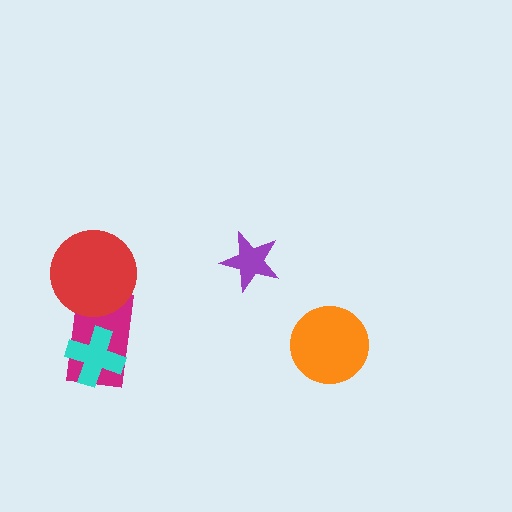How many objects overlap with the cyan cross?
1 object overlaps with the cyan cross.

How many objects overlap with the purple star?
0 objects overlap with the purple star.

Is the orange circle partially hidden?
No, no other shape covers it.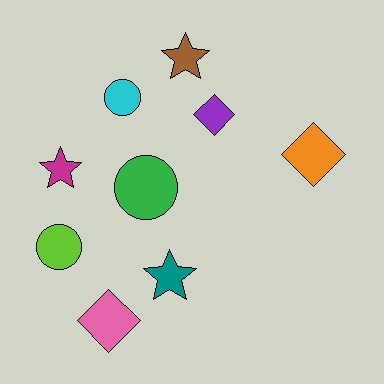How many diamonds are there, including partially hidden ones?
There are 3 diamonds.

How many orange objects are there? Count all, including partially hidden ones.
There is 1 orange object.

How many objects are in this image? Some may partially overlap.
There are 9 objects.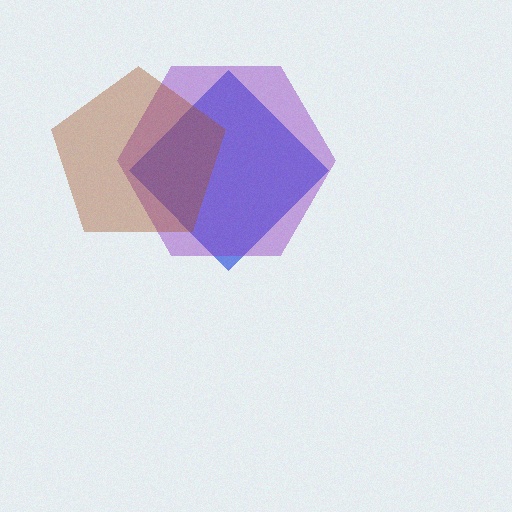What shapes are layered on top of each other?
The layered shapes are: a blue diamond, a purple hexagon, a brown pentagon.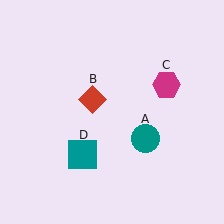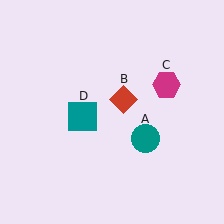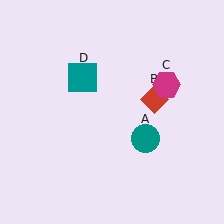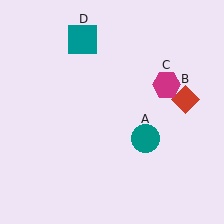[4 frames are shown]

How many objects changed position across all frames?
2 objects changed position: red diamond (object B), teal square (object D).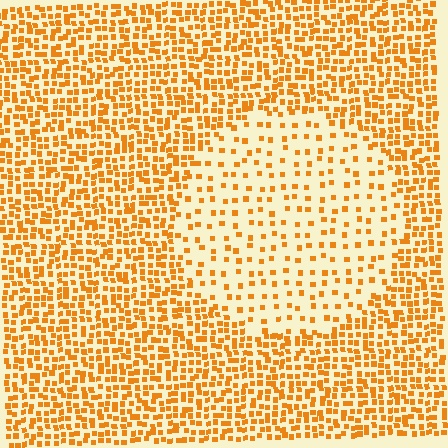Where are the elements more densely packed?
The elements are more densely packed outside the circle boundary.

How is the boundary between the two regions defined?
The boundary is defined by a change in element density (approximately 2.5x ratio). All elements are the same color, size, and shape.